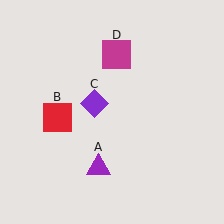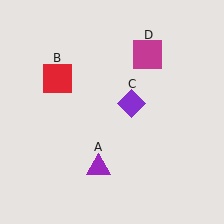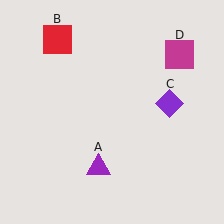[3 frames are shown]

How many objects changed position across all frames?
3 objects changed position: red square (object B), purple diamond (object C), magenta square (object D).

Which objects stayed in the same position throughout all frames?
Purple triangle (object A) remained stationary.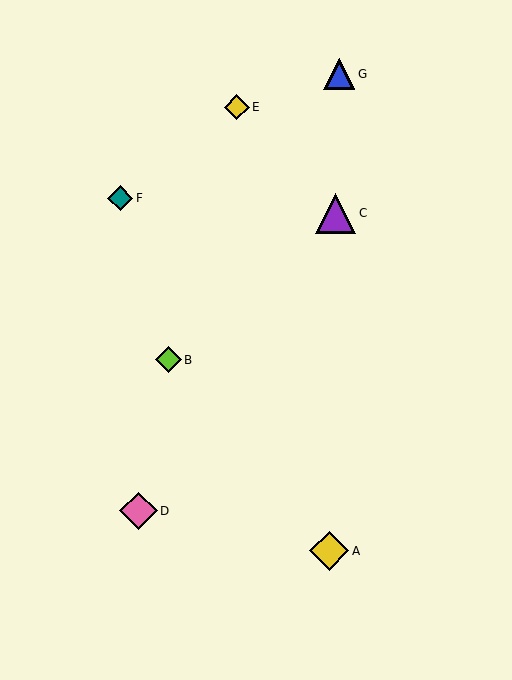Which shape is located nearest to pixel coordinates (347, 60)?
The blue triangle (labeled G) at (339, 74) is nearest to that location.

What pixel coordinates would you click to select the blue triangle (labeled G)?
Click at (339, 74) to select the blue triangle G.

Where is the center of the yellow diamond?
The center of the yellow diamond is at (329, 551).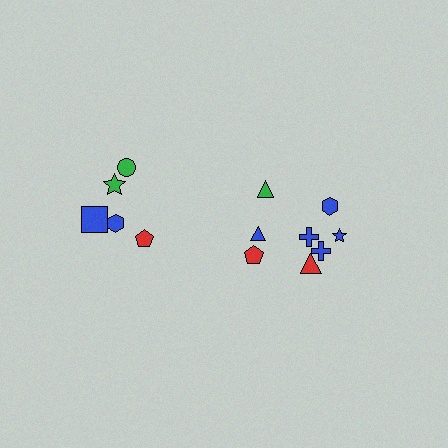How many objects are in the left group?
There are 5 objects.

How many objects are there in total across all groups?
There are 13 objects.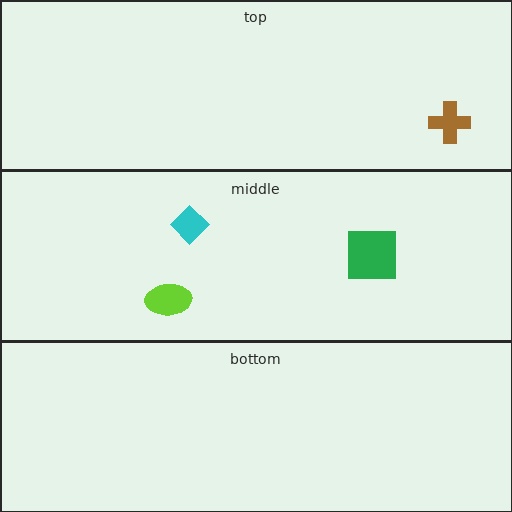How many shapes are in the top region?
1.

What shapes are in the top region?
The brown cross.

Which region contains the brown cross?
The top region.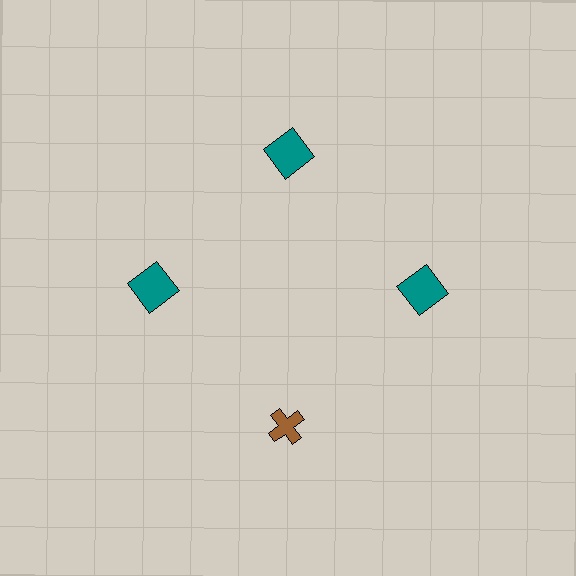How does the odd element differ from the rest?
It differs in both color (brown instead of teal) and shape (cross instead of square).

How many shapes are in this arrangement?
There are 4 shapes arranged in a ring pattern.